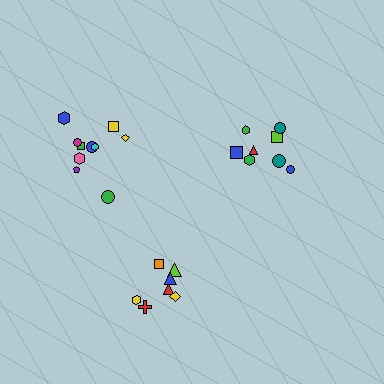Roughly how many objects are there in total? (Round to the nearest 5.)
Roughly 25 objects in total.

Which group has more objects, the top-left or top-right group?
The top-left group.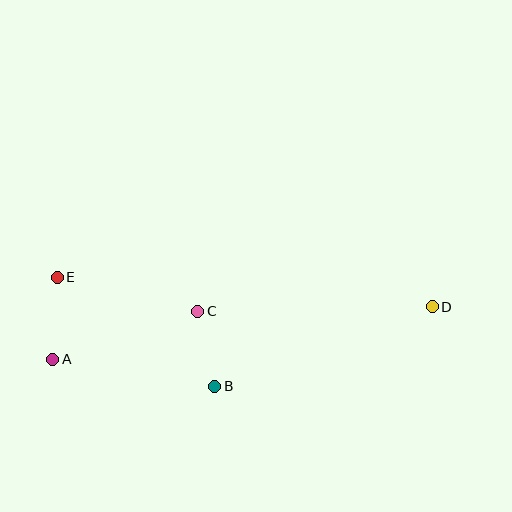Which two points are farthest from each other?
Points A and D are farthest from each other.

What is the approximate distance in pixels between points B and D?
The distance between B and D is approximately 232 pixels.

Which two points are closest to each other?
Points B and C are closest to each other.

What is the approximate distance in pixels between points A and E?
The distance between A and E is approximately 82 pixels.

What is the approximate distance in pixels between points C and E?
The distance between C and E is approximately 145 pixels.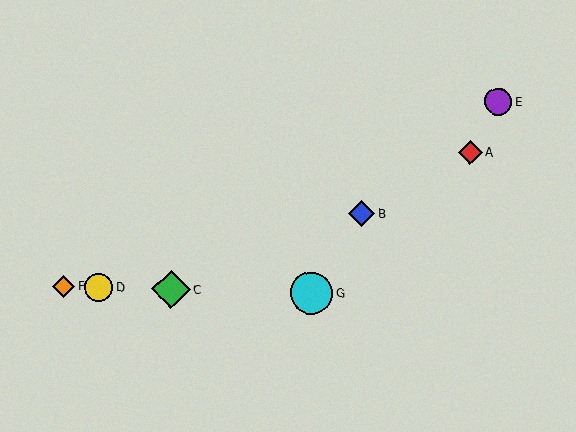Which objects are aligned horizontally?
Objects C, D, F, G are aligned horizontally.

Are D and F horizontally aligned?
Yes, both are at y≈287.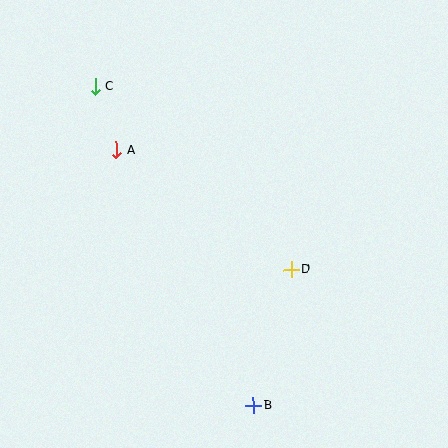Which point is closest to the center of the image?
Point D at (291, 269) is closest to the center.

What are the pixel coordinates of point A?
Point A is at (116, 150).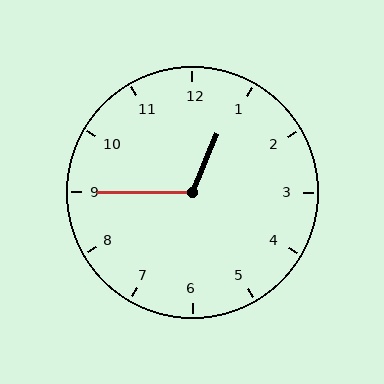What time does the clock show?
12:45.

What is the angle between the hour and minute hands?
Approximately 112 degrees.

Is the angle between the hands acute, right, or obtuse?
It is obtuse.